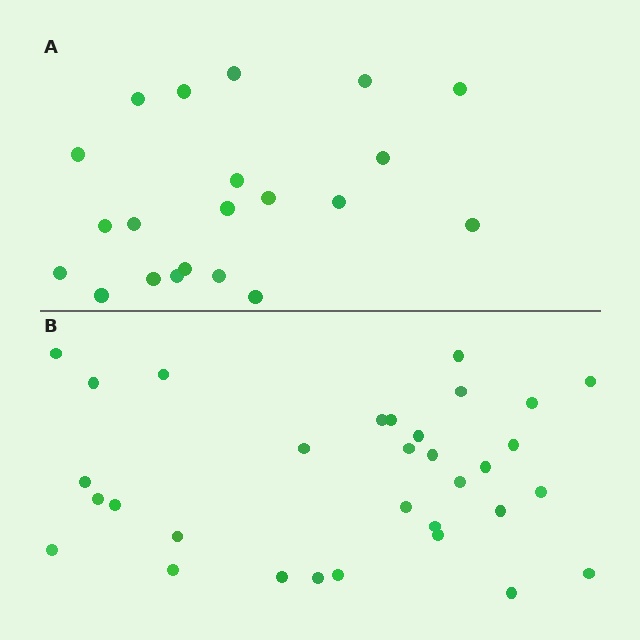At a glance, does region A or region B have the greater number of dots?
Region B (the bottom region) has more dots.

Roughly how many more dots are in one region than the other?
Region B has roughly 12 or so more dots than region A.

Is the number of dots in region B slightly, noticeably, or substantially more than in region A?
Region B has substantially more. The ratio is roughly 1.5 to 1.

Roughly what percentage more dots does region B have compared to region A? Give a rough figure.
About 50% more.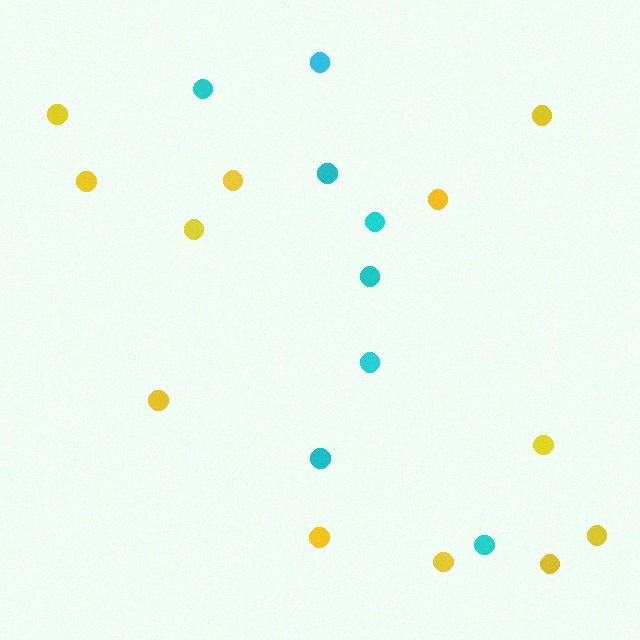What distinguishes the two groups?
There are 2 groups: one group of yellow circles (12) and one group of cyan circles (8).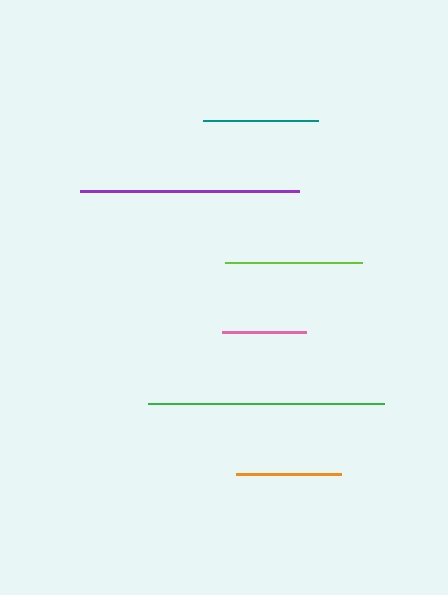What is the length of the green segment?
The green segment is approximately 236 pixels long.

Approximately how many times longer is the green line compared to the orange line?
The green line is approximately 2.2 times the length of the orange line.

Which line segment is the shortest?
The pink line is the shortest at approximately 85 pixels.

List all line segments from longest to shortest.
From longest to shortest: green, purple, lime, teal, orange, pink.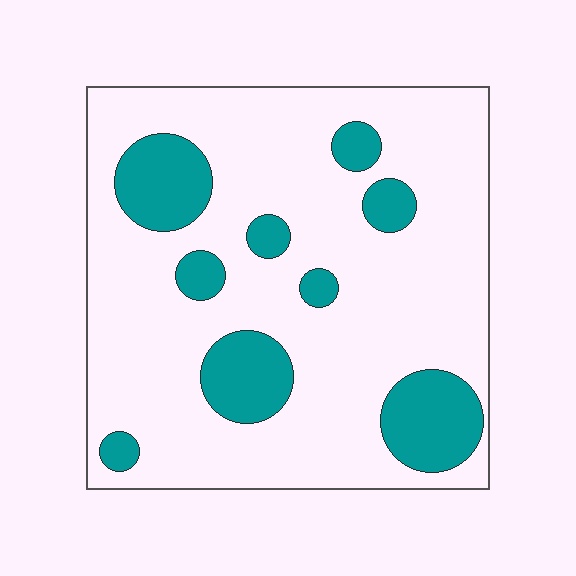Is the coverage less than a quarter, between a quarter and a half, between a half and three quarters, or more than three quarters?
Less than a quarter.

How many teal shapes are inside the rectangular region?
9.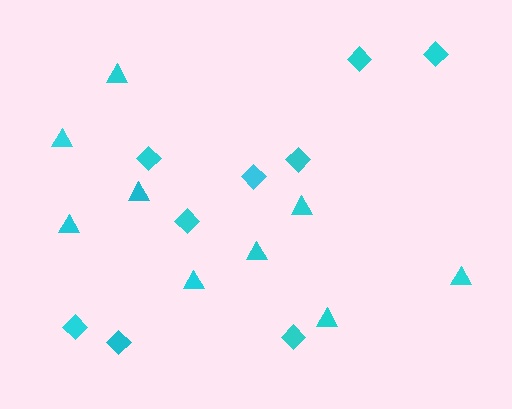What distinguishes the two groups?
There are 2 groups: one group of triangles (9) and one group of diamonds (9).